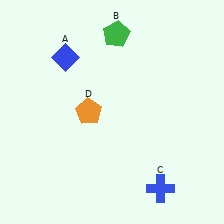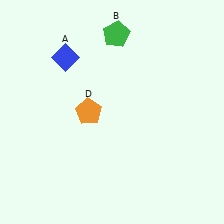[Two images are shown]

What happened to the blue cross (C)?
The blue cross (C) was removed in Image 2. It was in the bottom-right area of Image 1.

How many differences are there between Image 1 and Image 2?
There is 1 difference between the two images.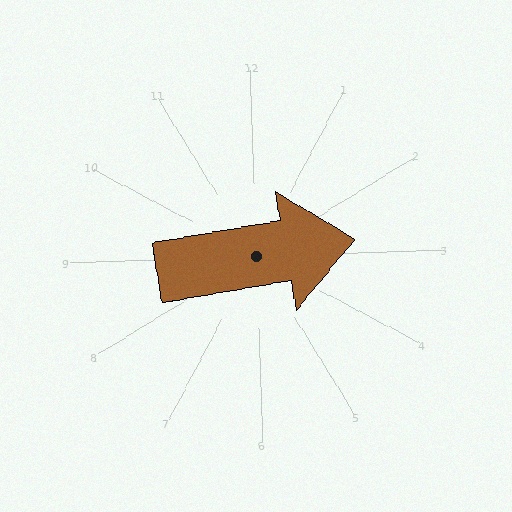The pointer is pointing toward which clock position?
Roughly 3 o'clock.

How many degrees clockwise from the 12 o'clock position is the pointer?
Approximately 82 degrees.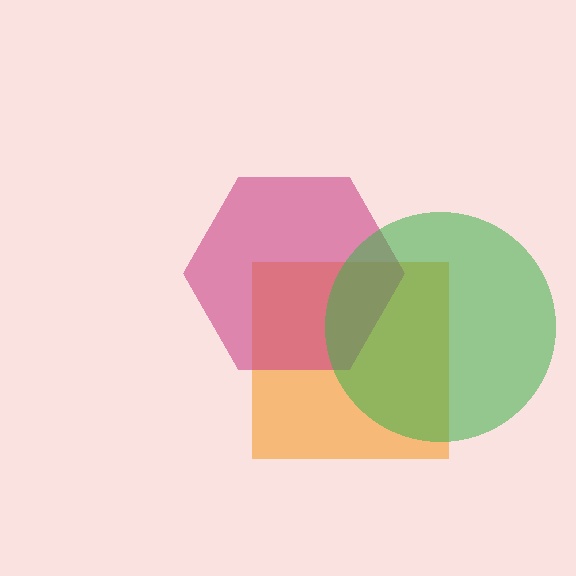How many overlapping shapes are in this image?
There are 3 overlapping shapes in the image.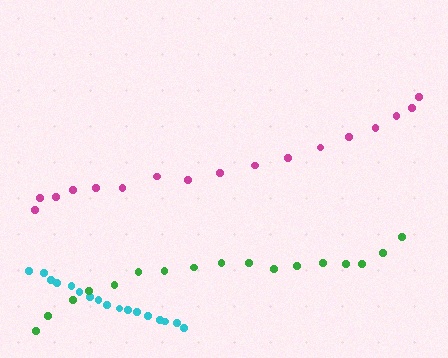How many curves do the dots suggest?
There are 3 distinct paths.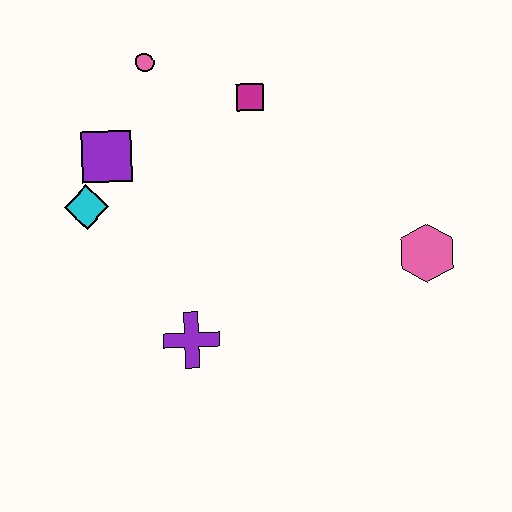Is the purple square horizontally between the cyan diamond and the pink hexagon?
Yes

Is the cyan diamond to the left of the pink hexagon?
Yes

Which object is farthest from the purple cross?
The pink circle is farthest from the purple cross.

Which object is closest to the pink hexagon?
The magenta square is closest to the pink hexagon.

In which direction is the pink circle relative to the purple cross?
The pink circle is above the purple cross.